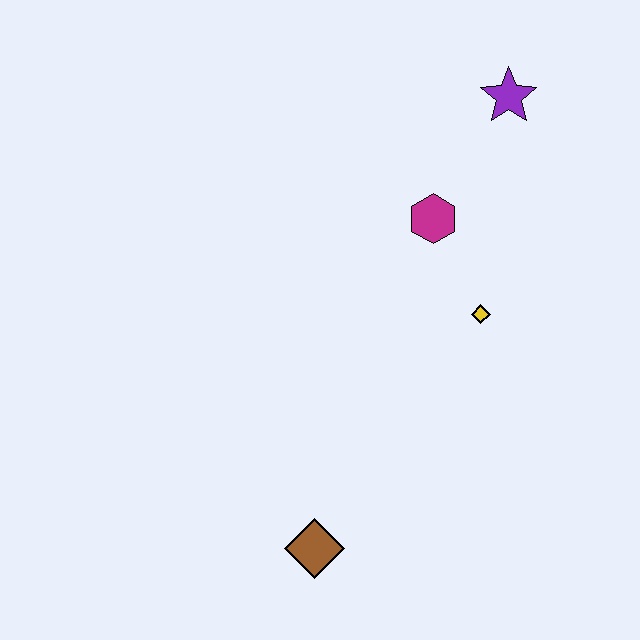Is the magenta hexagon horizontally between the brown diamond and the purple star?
Yes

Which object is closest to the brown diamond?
The yellow diamond is closest to the brown diamond.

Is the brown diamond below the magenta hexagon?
Yes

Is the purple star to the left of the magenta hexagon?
No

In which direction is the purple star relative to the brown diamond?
The purple star is above the brown diamond.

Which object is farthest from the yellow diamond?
The brown diamond is farthest from the yellow diamond.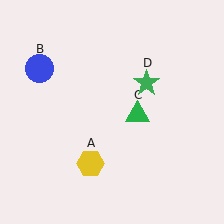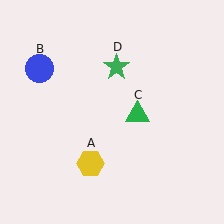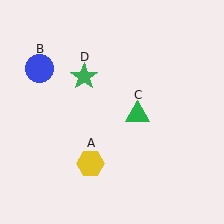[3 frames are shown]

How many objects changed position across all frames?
1 object changed position: green star (object D).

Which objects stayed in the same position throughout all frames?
Yellow hexagon (object A) and blue circle (object B) and green triangle (object C) remained stationary.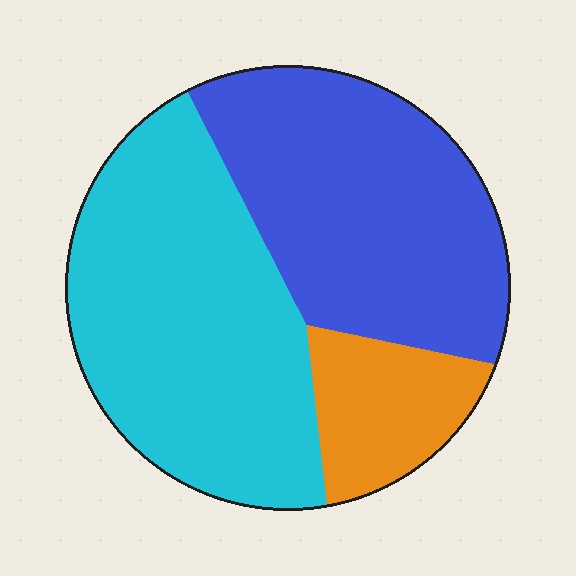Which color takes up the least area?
Orange, at roughly 15%.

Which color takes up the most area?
Cyan, at roughly 45%.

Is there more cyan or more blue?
Cyan.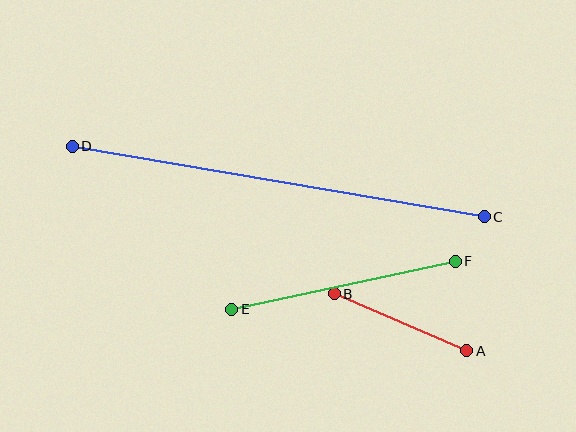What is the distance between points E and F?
The distance is approximately 229 pixels.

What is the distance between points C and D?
The distance is approximately 418 pixels.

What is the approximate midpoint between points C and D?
The midpoint is at approximately (278, 181) pixels.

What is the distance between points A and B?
The distance is approximately 144 pixels.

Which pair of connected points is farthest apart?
Points C and D are farthest apart.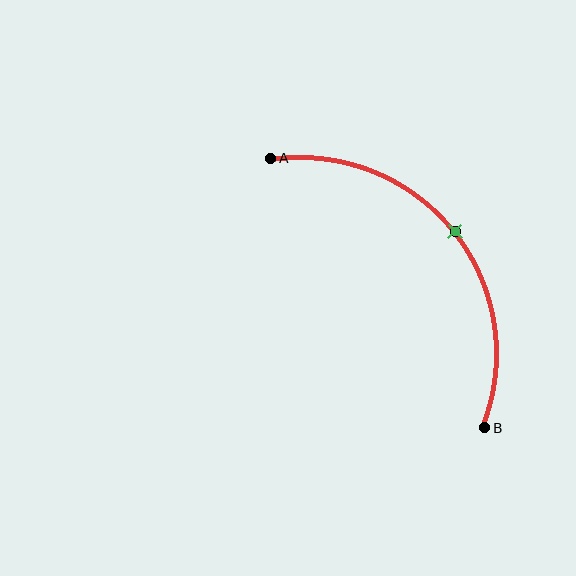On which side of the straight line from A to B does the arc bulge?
The arc bulges above and to the right of the straight line connecting A and B.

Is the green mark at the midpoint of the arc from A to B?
Yes. The green mark lies on the arc at equal arc-length from both A and B — it is the arc midpoint.